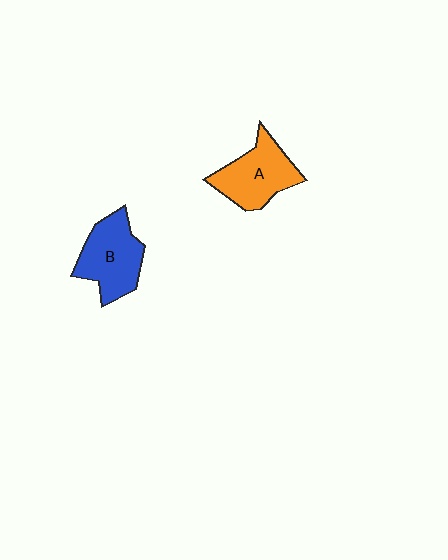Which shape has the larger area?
Shape B (blue).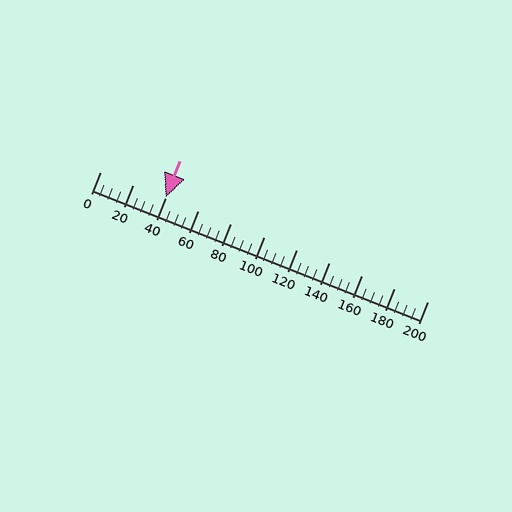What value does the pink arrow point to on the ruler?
The pink arrow points to approximately 40.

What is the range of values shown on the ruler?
The ruler shows values from 0 to 200.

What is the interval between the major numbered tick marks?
The major tick marks are spaced 20 units apart.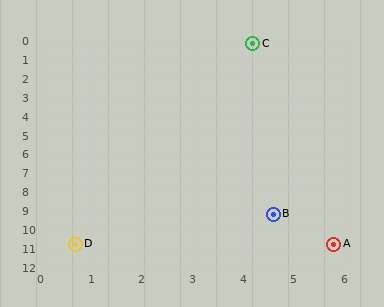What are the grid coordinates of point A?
Point A is at approximately (5.8, 10.8).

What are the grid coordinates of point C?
Point C is at approximately (4.2, 0.2).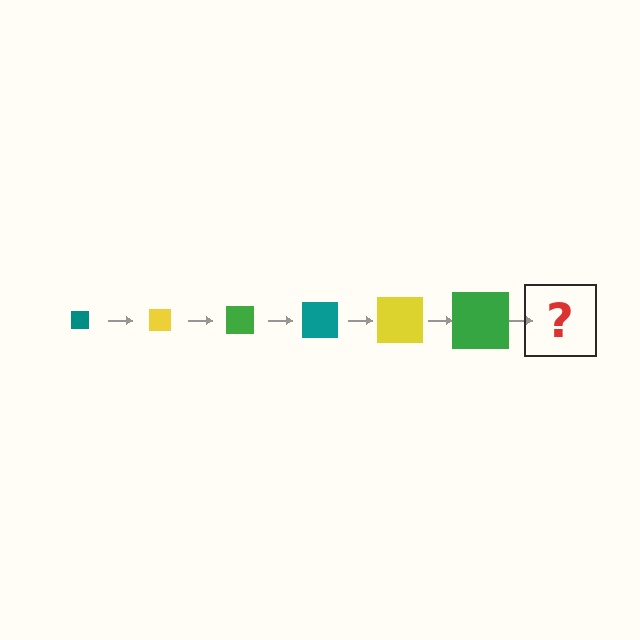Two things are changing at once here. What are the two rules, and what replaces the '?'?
The two rules are that the square grows larger each step and the color cycles through teal, yellow, and green. The '?' should be a teal square, larger than the previous one.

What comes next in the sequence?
The next element should be a teal square, larger than the previous one.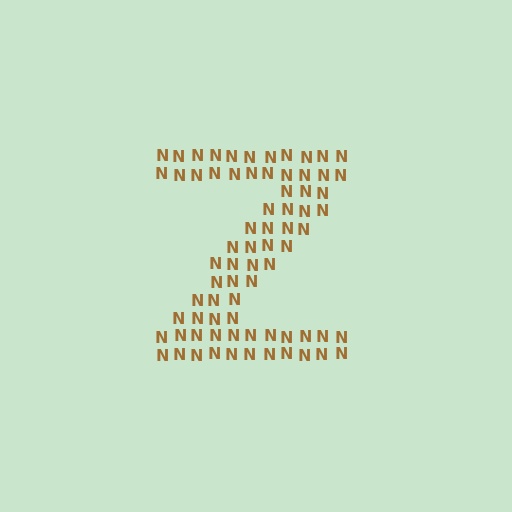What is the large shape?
The large shape is the letter Z.